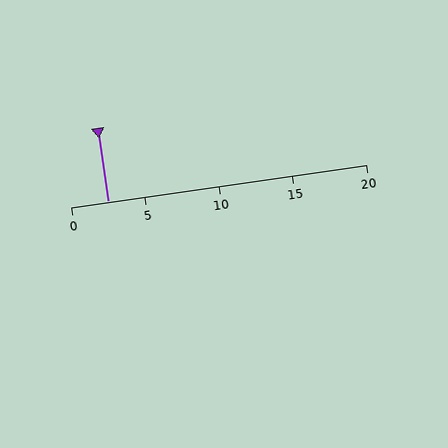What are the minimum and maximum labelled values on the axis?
The axis runs from 0 to 20.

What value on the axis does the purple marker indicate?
The marker indicates approximately 2.5.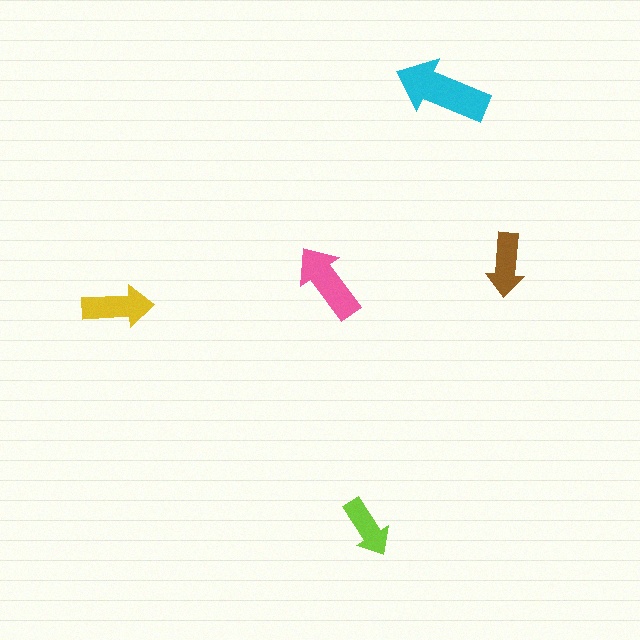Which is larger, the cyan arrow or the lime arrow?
The cyan one.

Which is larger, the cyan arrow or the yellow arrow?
The cyan one.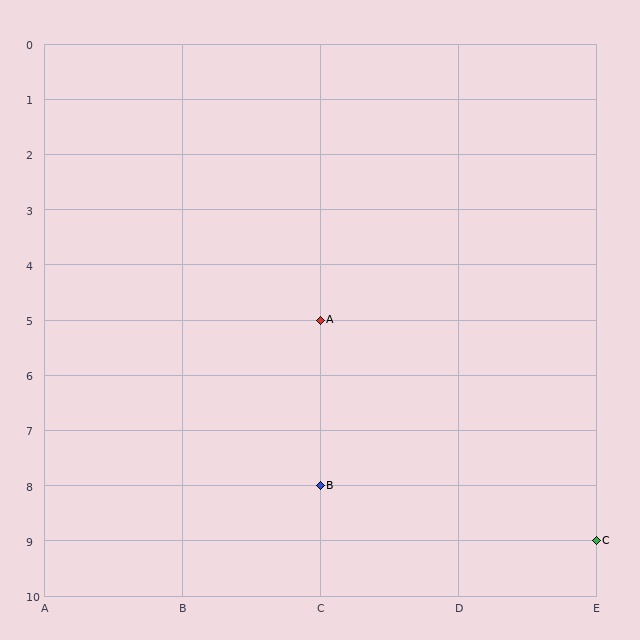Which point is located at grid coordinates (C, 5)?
Point A is at (C, 5).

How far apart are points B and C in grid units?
Points B and C are 2 columns and 1 row apart (about 2.2 grid units diagonally).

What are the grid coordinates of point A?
Point A is at grid coordinates (C, 5).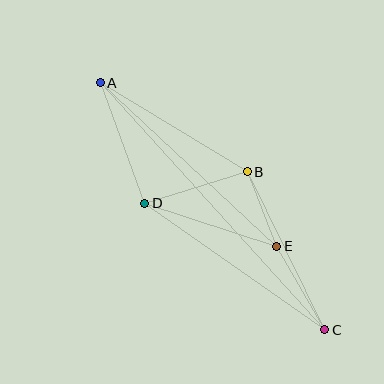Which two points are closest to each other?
Points B and E are closest to each other.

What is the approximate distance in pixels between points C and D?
The distance between C and D is approximately 220 pixels.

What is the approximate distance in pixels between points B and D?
The distance between B and D is approximately 108 pixels.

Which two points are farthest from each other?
Points A and C are farthest from each other.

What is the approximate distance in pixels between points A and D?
The distance between A and D is approximately 128 pixels.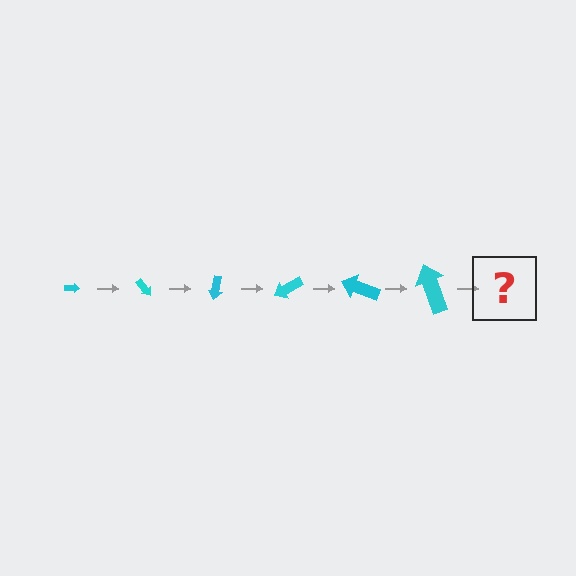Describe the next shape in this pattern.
It should be an arrow, larger than the previous one and rotated 300 degrees from the start.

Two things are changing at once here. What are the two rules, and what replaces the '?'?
The two rules are that the arrow grows larger each step and it rotates 50 degrees each step. The '?' should be an arrow, larger than the previous one and rotated 300 degrees from the start.